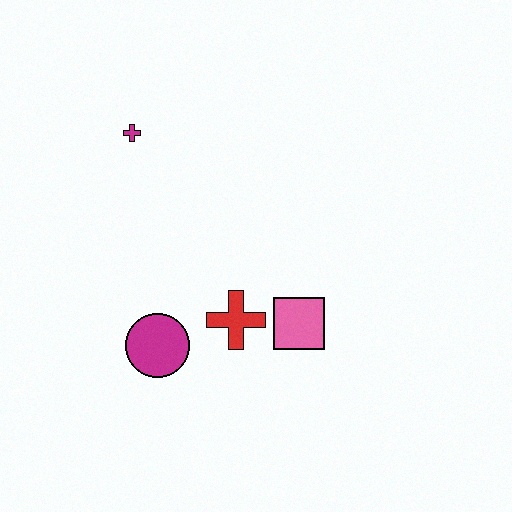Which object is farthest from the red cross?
The magenta cross is farthest from the red cross.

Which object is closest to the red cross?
The pink square is closest to the red cross.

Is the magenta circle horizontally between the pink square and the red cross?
No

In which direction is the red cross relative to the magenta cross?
The red cross is below the magenta cross.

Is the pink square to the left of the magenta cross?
No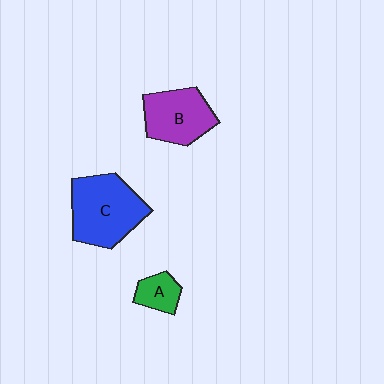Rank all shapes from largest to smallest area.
From largest to smallest: C (blue), B (purple), A (green).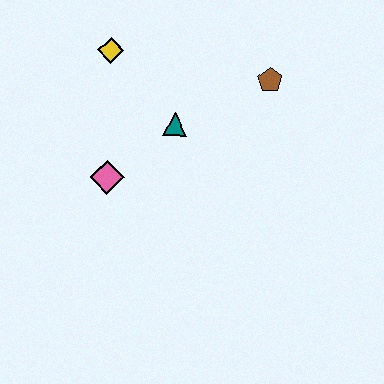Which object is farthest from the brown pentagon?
The pink diamond is farthest from the brown pentagon.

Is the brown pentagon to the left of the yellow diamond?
No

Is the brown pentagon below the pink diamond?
No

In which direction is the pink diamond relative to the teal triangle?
The pink diamond is to the left of the teal triangle.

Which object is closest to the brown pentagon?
The teal triangle is closest to the brown pentagon.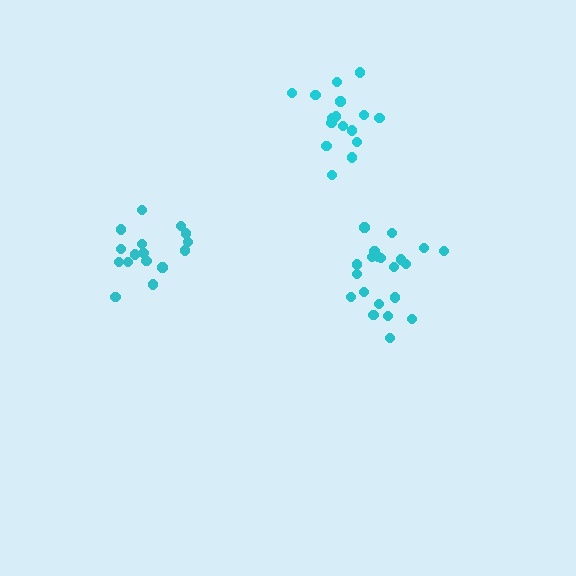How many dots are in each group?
Group 1: 17 dots, Group 2: 21 dots, Group 3: 16 dots (54 total).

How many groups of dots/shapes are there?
There are 3 groups.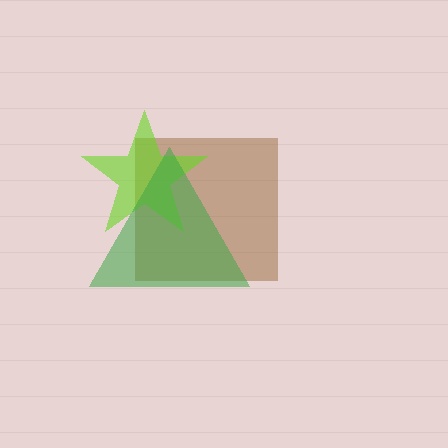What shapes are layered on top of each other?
The layered shapes are: a brown square, a lime star, a green triangle.